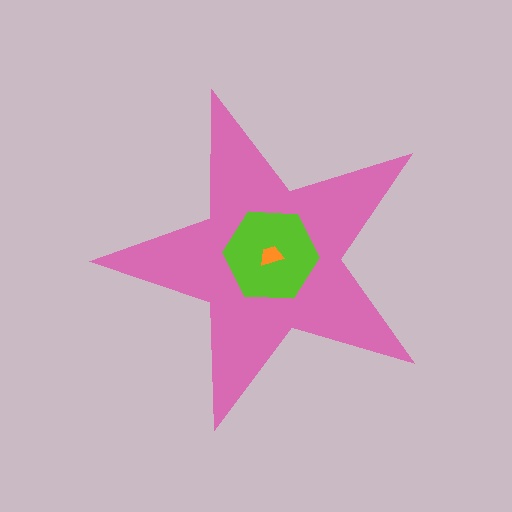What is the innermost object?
The orange trapezoid.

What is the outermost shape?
The pink star.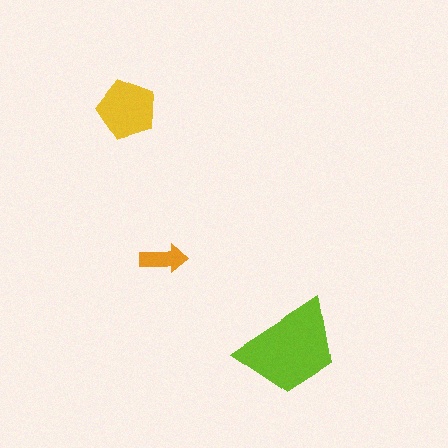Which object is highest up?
The yellow pentagon is topmost.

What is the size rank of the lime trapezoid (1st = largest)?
1st.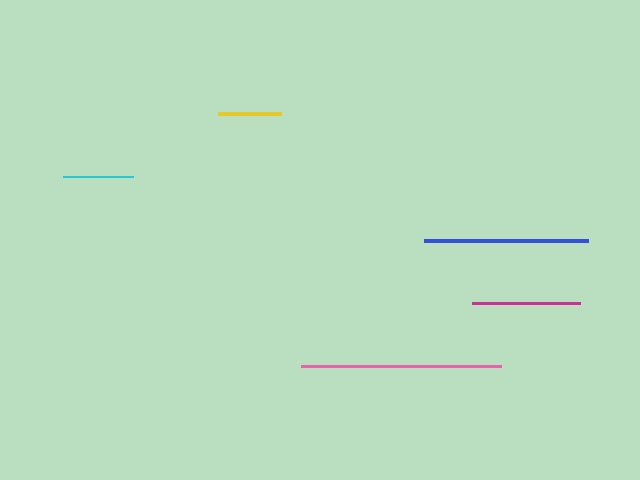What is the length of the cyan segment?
The cyan segment is approximately 70 pixels long.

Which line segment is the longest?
The pink line is the longest at approximately 200 pixels.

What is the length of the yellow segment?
The yellow segment is approximately 63 pixels long.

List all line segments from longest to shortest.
From longest to shortest: pink, blue, magenta, cyan, yellow.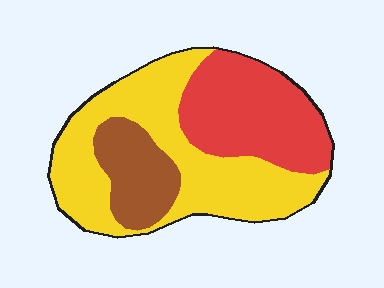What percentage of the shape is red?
Red covers around 35% of the shape.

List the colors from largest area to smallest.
From largest to smallest: yellow, red, brown.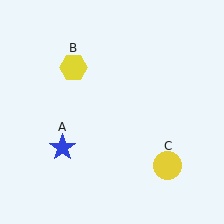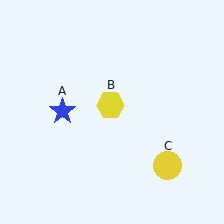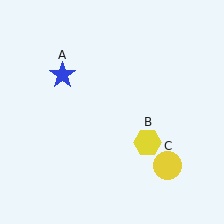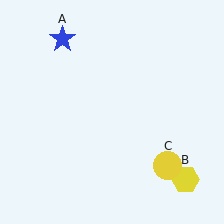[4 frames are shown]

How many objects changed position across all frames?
2 objects changed position: blue star (object A), yellow hexagon (object B).